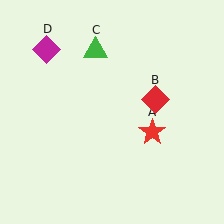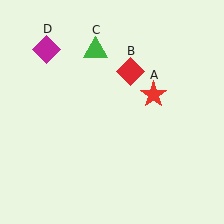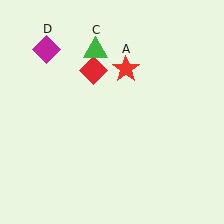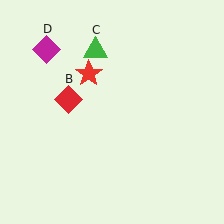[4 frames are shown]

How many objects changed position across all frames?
2 objects changed position: red star (object A), red diamond (object B).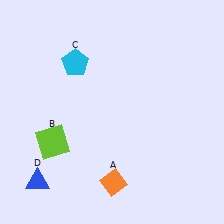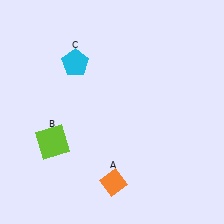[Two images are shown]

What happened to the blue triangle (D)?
The blue triangle (D) was removed in Image 2. It was in the bottom-left area of Image 1.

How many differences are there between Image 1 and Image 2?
There is 1 difference between the two images.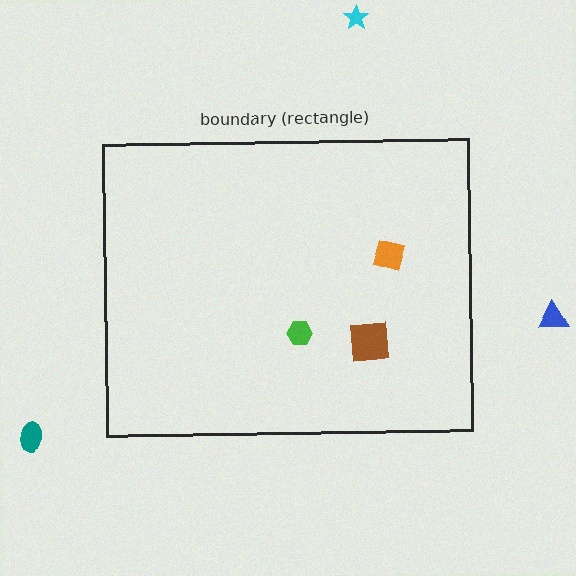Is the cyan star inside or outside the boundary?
Outside.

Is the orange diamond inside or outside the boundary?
Inside.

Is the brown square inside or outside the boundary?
Inside.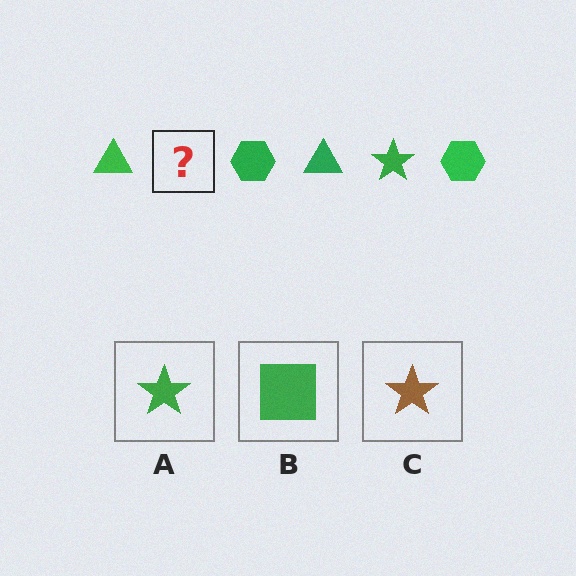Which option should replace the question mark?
Option A.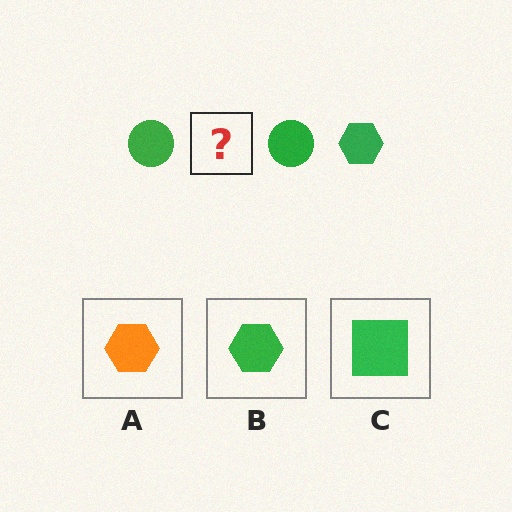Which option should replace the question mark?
Option B.